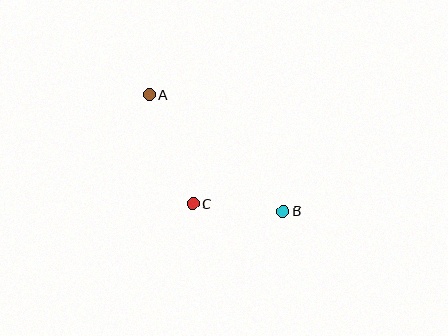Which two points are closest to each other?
Points B and C are closest to each other.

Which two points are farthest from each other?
Points A and B are farthest from each other.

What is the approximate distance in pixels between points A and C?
The distance between A and C is approximately 117 pixels.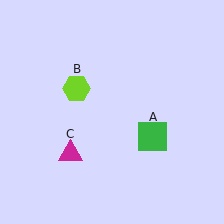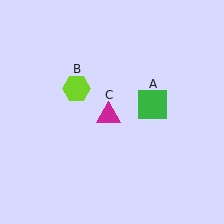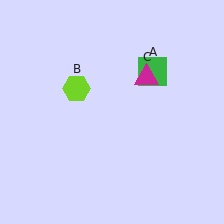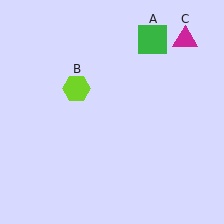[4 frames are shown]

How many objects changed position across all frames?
2 objects changed position: green square (object A), magenta triangle (object C).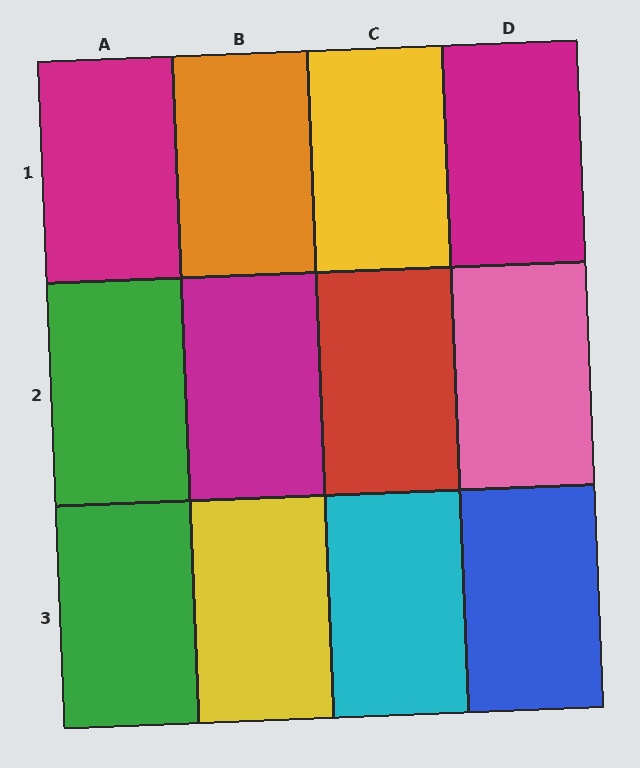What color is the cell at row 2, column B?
Magenta.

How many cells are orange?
1 cell is orange.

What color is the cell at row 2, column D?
Pink.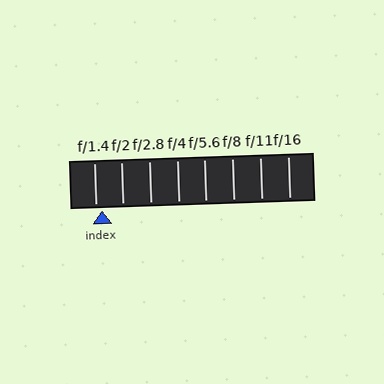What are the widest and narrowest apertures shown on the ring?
The widest aperture shown is f/1.4 and the narrowest is f/16.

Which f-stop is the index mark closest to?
The index mark is closest to f/1.4.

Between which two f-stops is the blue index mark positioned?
The index mark is between f/1.4 and f/2.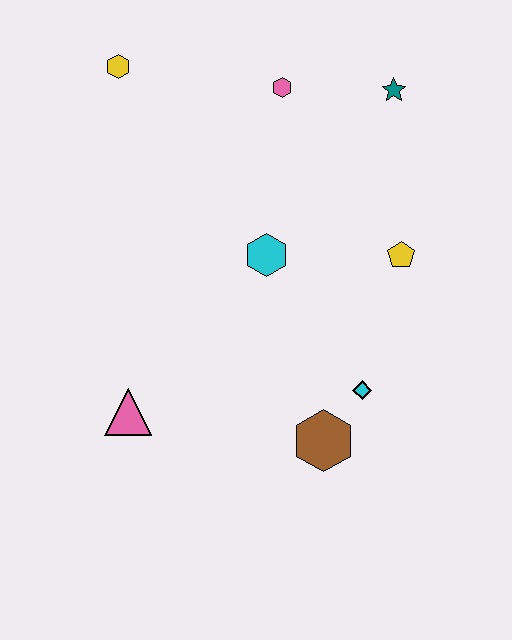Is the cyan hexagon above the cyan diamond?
Yes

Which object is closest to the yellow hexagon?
The pink hexagon is closest to the yellow hexagon.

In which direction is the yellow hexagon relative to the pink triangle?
The yellow hexagon is above the pink triangle.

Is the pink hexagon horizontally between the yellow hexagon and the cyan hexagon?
No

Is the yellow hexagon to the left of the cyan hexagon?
Yes